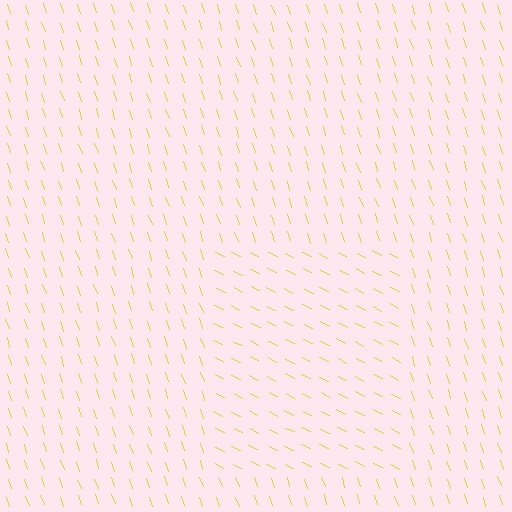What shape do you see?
I see a rectangle.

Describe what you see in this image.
The image is filled with small yellow line segments. A rectangle region in the image has lines oriented differently from the surrounding lines, creating a visible texture boundary.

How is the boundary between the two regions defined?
The boundary is defined purely by a change in line orientation (approximately 45 degrees difference). All lines are the same color and thickness.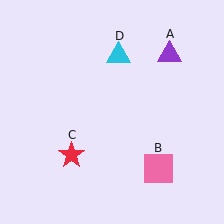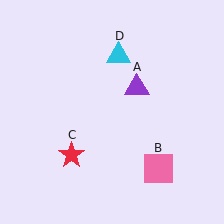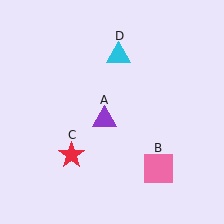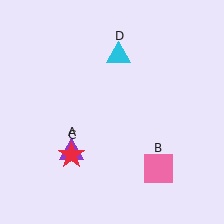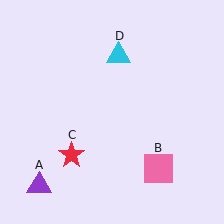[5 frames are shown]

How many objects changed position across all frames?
1 object changed position: purple triangle (object A).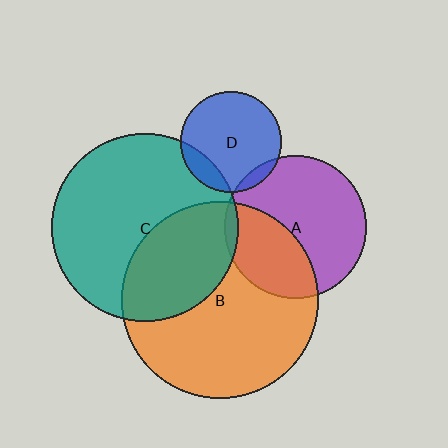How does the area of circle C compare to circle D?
Approximately 3.4 times.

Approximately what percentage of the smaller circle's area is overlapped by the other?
Approximately 5%.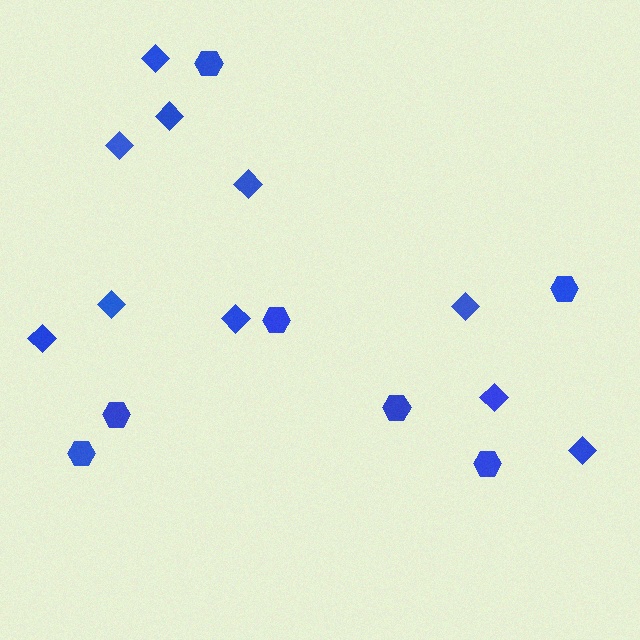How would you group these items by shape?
There are 2 groups: one group of diamonds (10) and one group of hexagons (7).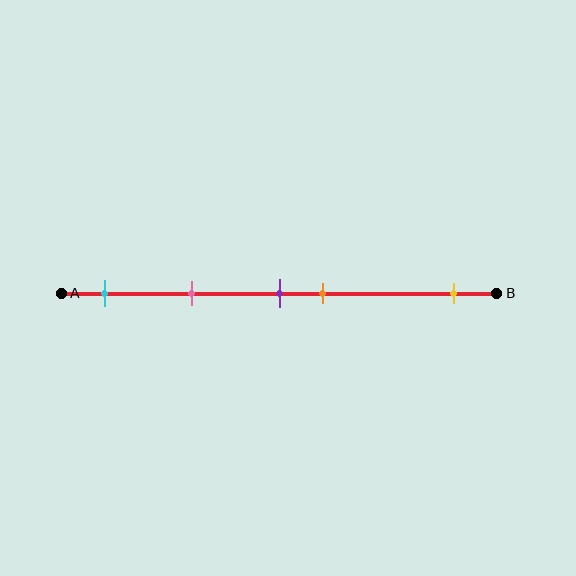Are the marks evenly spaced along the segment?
No, the marks are not evenly spaced.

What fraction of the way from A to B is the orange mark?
The orange mark is approximately 60% (0.6) of the way from A to B.